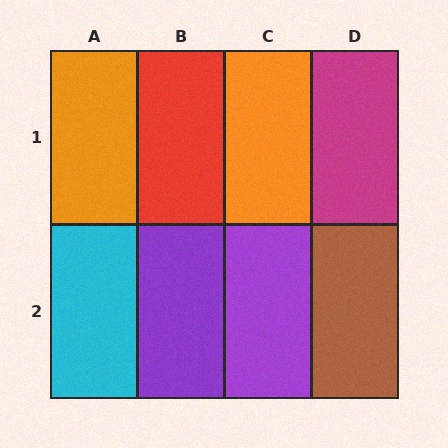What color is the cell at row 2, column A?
Cyan.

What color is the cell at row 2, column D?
Brown.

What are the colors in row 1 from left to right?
Orange, red, orange, magenta.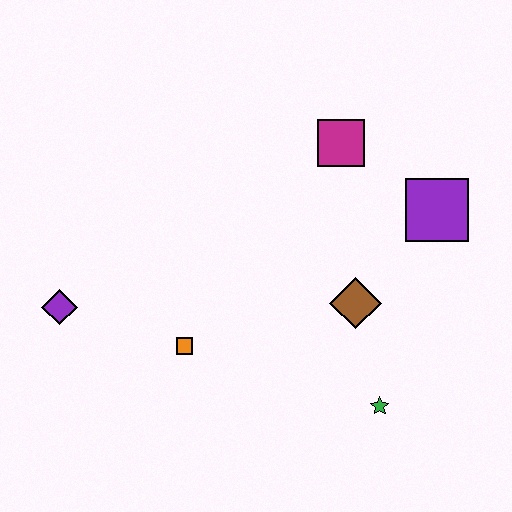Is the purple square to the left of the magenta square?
No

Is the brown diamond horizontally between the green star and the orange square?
Yes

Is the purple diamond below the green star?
No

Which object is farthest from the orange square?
The purple square is farthest from the orange square.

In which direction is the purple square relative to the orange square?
The purple square is to the right of the orange square.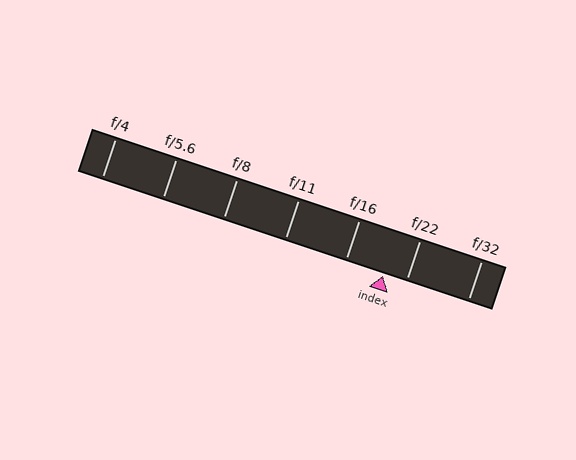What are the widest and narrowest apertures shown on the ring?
The widest aperture shown is f/4 and the narrowest is f/32.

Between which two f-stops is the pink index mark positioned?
The index mark is between f/16 and f/22.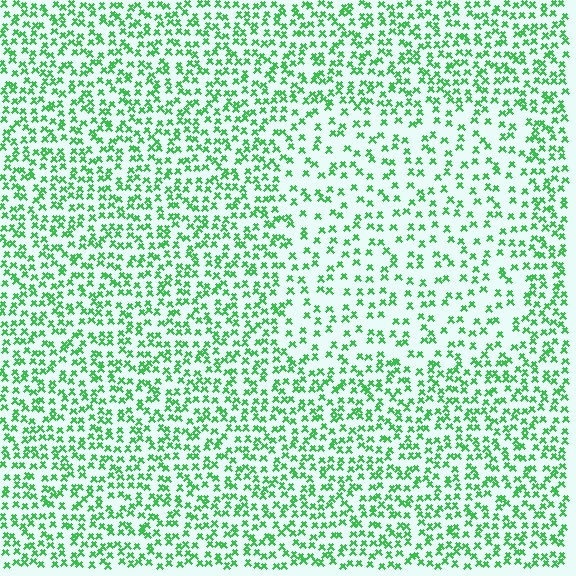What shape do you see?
I see a rectangle.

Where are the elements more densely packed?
The elements are more densely packed outside the rectangle boundary.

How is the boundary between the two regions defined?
The boundary is defined by a change in element density (approximately 1.8x ratio). All elements are the same color, size, and shape.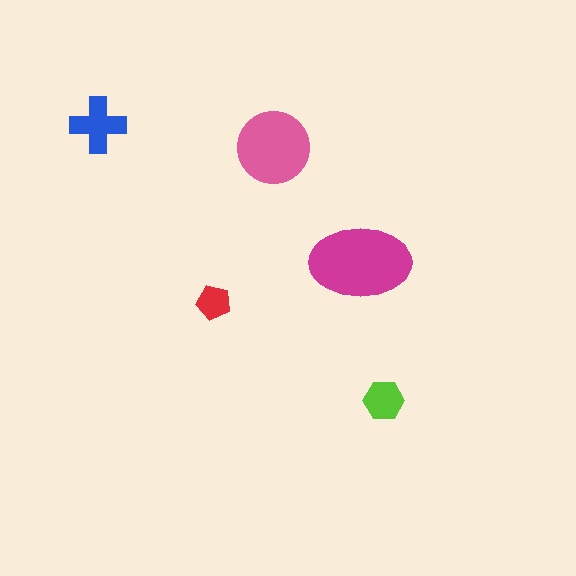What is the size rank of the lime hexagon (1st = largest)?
4th.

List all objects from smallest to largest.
The red pentagon, the lime hexagon, the blue cross, the pink circle, the magenta ellipse.